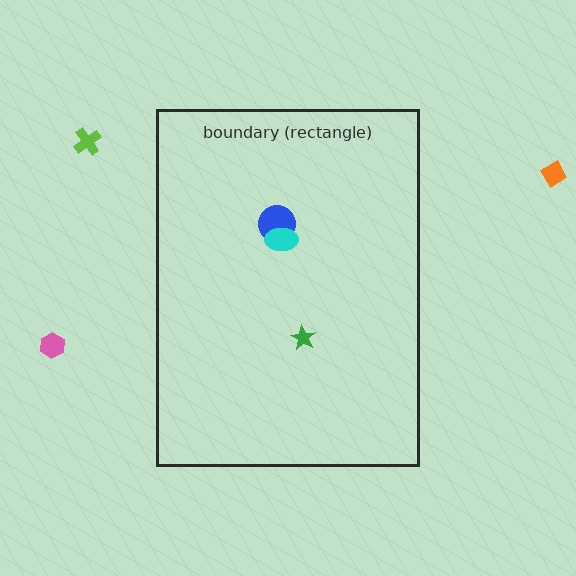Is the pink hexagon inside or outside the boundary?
Outside.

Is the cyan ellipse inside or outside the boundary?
Inside.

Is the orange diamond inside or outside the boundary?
Outside.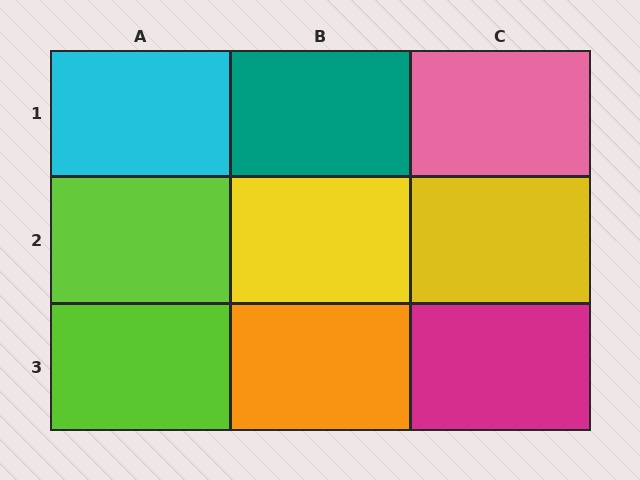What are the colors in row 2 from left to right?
Lime, yellow, yellow.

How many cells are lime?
2 cells are lime.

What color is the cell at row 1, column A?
Cyan.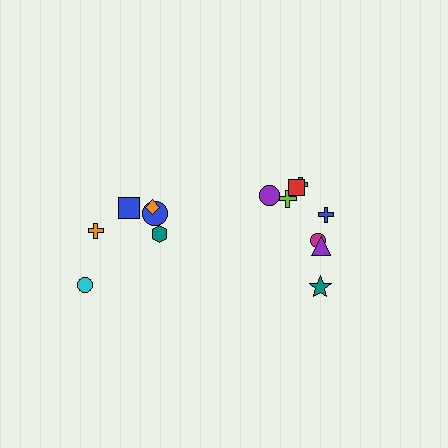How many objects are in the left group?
There are 6 objects.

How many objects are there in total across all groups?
There are 14 objects.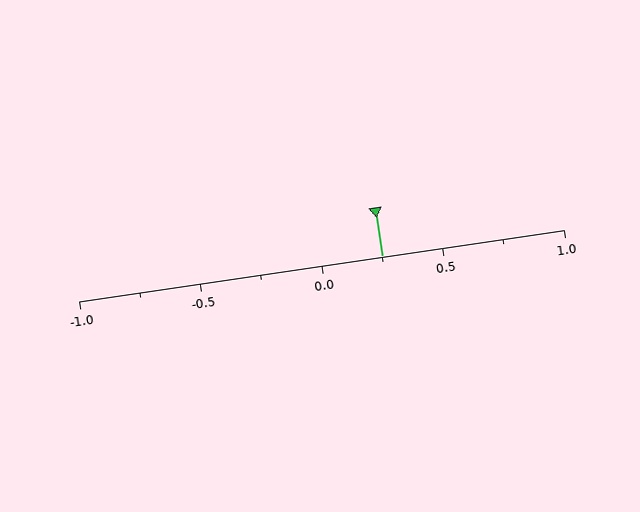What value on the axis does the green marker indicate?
The marker indicates approximately 0.25.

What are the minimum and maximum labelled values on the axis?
The axis runs from -1.0 to 1.0.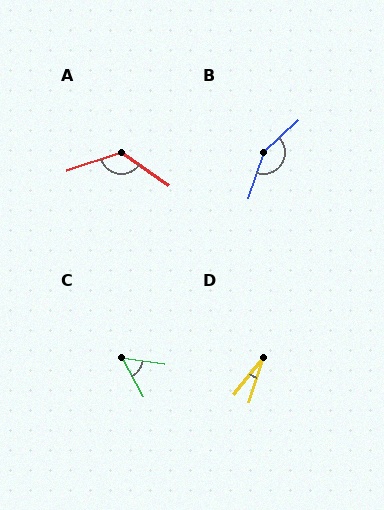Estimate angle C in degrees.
Approximately 53 degrees.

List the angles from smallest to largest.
D (20°), C (53°), A (127°), B (152°).